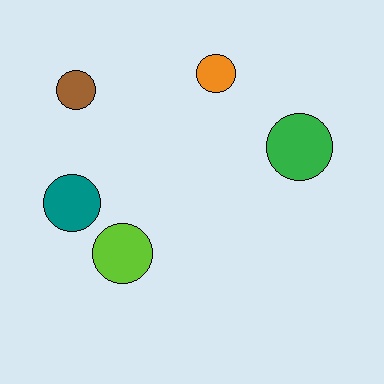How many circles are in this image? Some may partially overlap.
There are 5 circles.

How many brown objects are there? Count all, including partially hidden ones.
There is 1 brown object.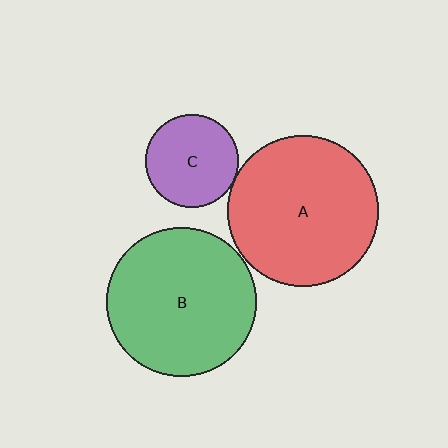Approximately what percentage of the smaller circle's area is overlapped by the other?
Approximately 5%.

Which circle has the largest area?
Circle A (red).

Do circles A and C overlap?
Yes.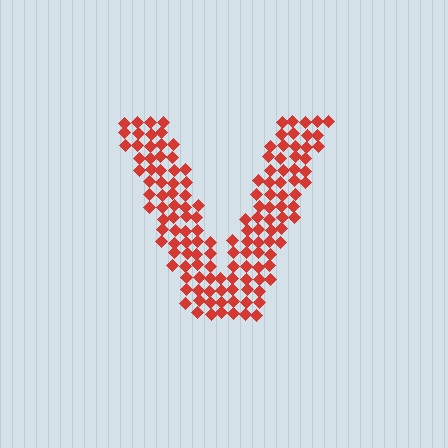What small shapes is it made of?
It is made of small diamonds.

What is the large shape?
The large shape is the letter V.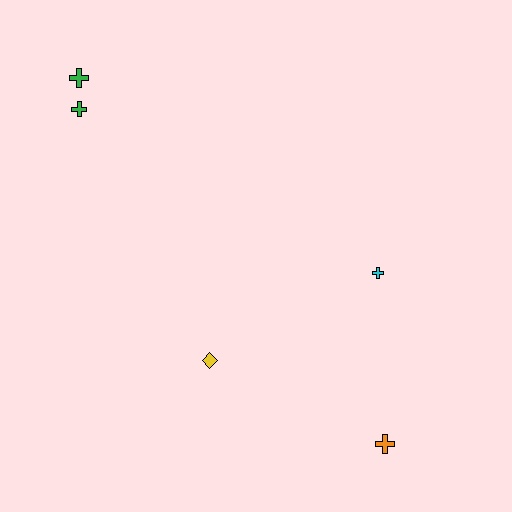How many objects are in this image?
There are 5 objects.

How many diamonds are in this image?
There is 1 diamond.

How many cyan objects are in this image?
There is 1 cyan object.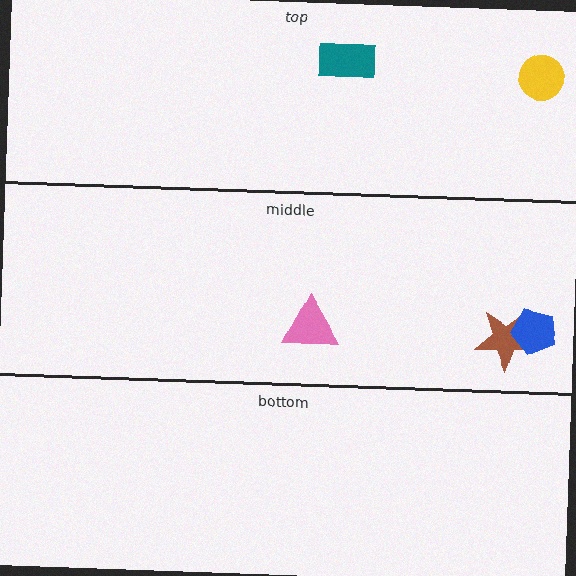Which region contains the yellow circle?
The top region.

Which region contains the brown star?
The middle region.